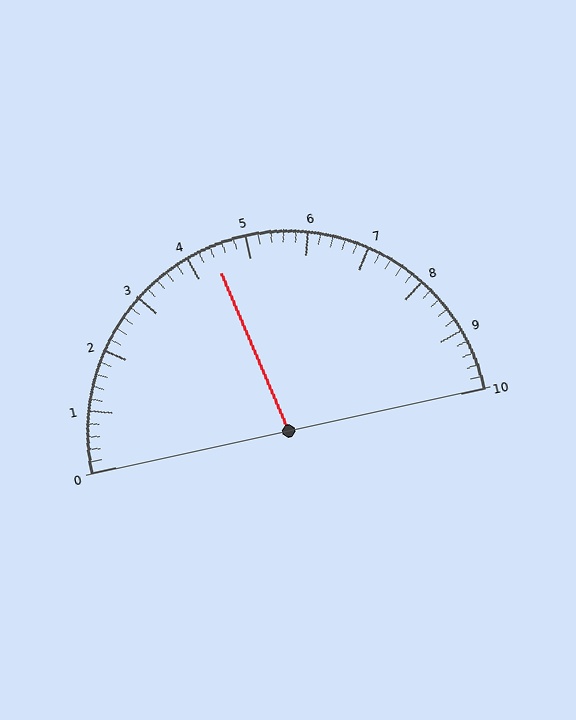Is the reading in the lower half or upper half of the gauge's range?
The reading is in the lower half of the range (0 to 10).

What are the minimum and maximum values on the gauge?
The gauge ranges from 0 to 10.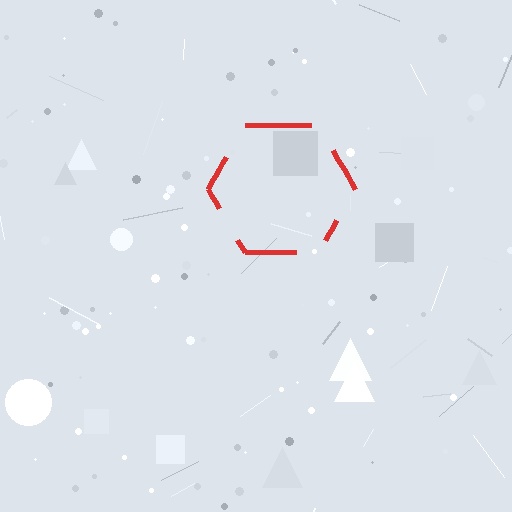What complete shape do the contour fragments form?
The contour fragments form a hexagon.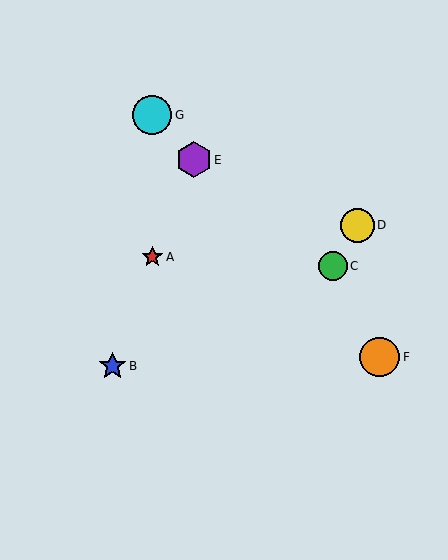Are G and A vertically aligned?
Yes, both are at x≈152.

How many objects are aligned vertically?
2 objects (A, G) are aligned vertically.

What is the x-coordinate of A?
Object A is at x≈152.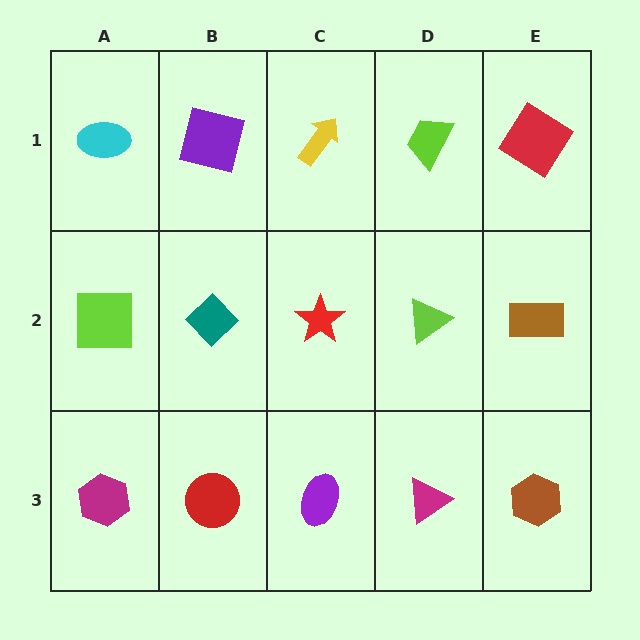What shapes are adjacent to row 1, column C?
A red star (row 2, column C), a purple square (row 1, column B), a lime trapezoid (row 1, column D).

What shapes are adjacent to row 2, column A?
A cyan ellipse (row 1, column A), a magenta hexagon (row 3, column A), a teal diamond (row 2, column B).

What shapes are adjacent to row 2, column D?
A lime trapezoid (row 1, column D), a magenta triangle (row 3, column D), a red star (row 2, column C), a brown rectangle (row 2, column E).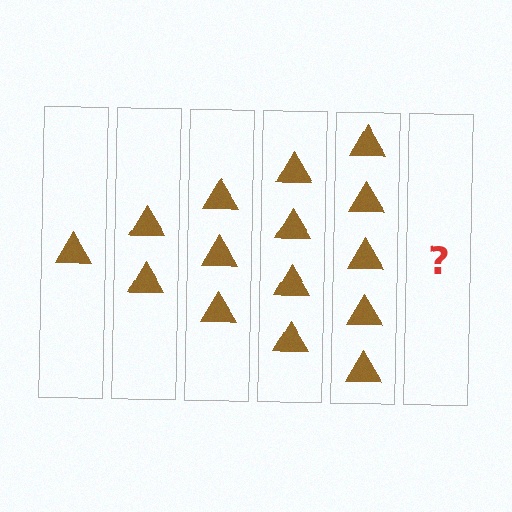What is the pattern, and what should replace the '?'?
The pattern is that each step adds one more triangle. The '?' should be 6 triangles.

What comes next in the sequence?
The next element should be 6 triangles.